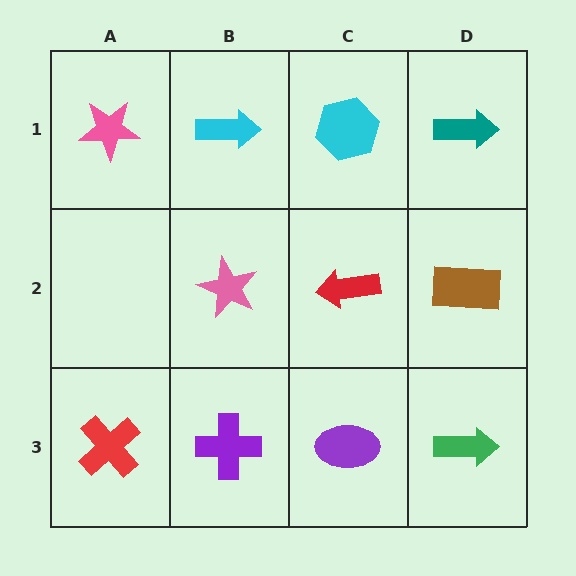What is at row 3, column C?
A purple ellipse.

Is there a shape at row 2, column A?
No, that cell is empty.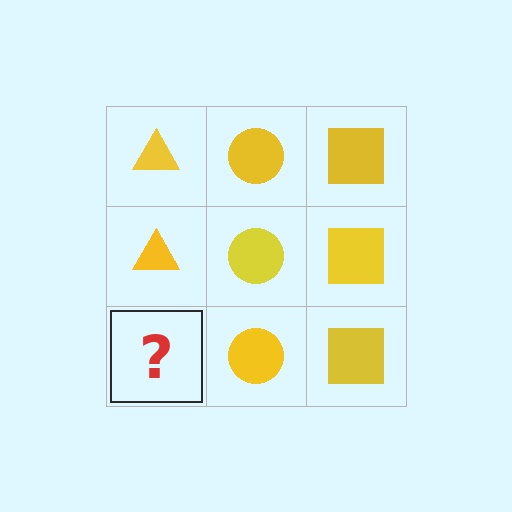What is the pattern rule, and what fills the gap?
The rule is that each column has a consistent shape. The gap should be filled with a yellow triangle.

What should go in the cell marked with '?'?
The missing cell should contain a yellow triangle.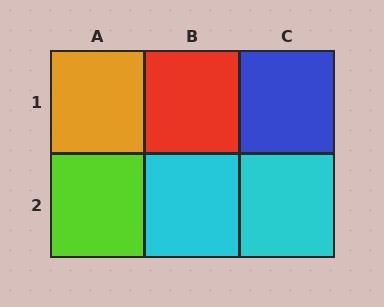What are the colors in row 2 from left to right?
Lime, cyan, cyan.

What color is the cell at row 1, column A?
Orange.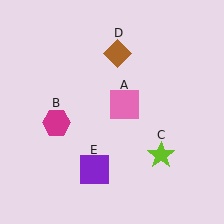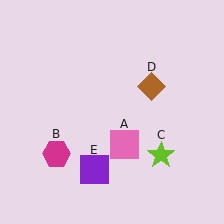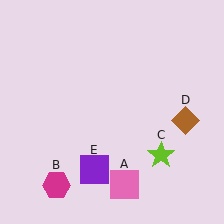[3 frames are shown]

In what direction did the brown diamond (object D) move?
The brown diamond (object D) moved down and to the right.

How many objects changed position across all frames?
3 objects changed position: pink square (object A), magenta hexagon (object B), brown diamond (object D).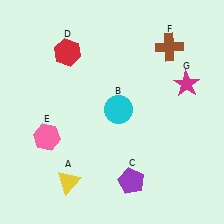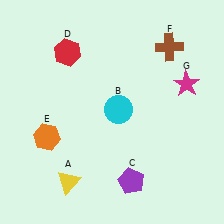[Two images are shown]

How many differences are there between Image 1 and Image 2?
There is 1 difference between the two images.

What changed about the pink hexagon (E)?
In Image 1, E is pink. In Image 2, it changed to orange.